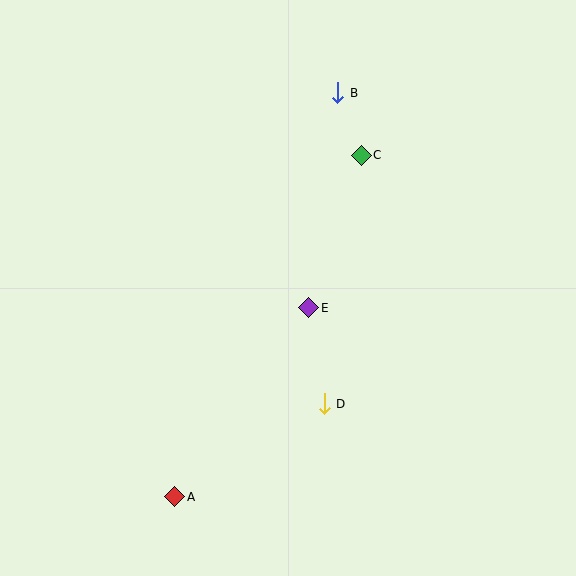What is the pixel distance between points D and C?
The distance between D and C is 251 pixels.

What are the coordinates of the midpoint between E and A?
The midpoint between E and A is at (242, 402).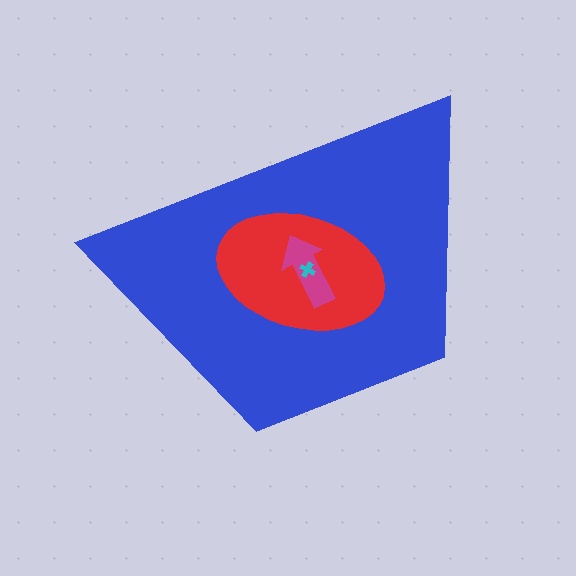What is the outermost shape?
The blue trapezoid.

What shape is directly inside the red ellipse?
The magenta arrow.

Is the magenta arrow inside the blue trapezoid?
Yes.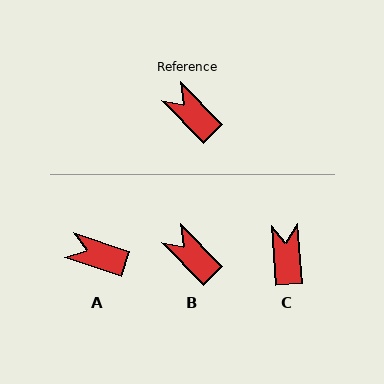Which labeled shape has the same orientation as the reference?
B.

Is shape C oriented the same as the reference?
No, it is off by about 41 degrees.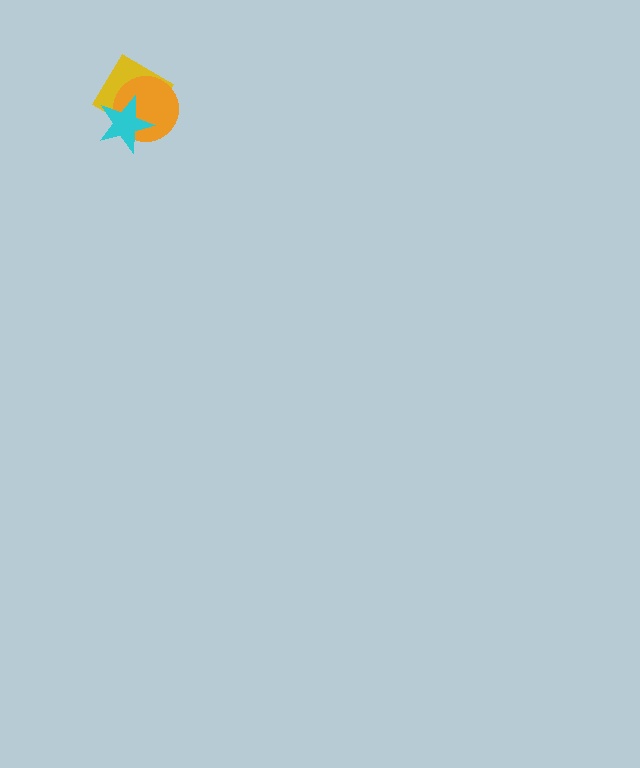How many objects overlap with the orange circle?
2 objects overlap with the orange circle.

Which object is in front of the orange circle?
The cyan star is in front of the orange circle.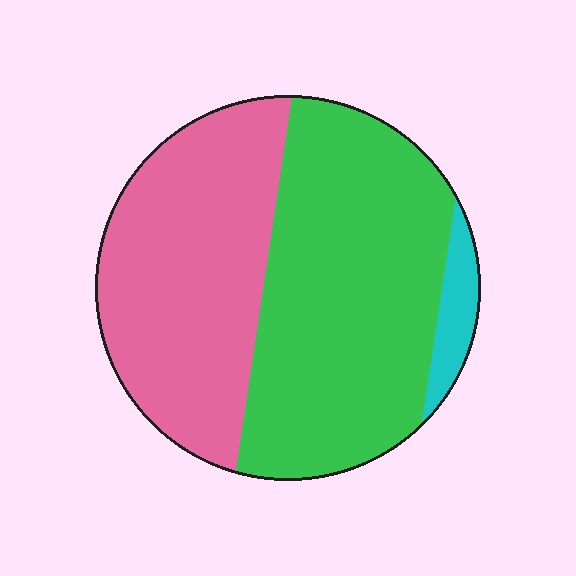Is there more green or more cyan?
Green.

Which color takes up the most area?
Green, at roughly 50%.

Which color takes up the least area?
Cyan, at roughly 5%.